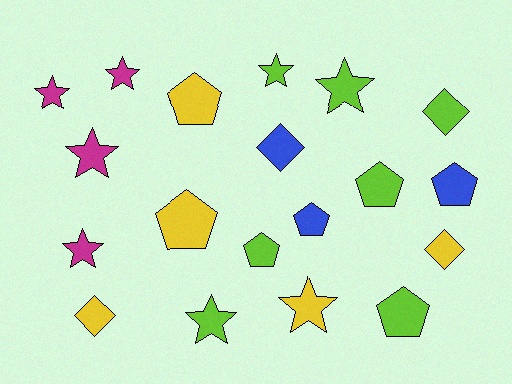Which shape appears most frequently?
Star, with 8 objects.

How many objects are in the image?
There are 19 objects.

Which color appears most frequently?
Lime, with 7 objects.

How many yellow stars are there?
There is 1 yellow star.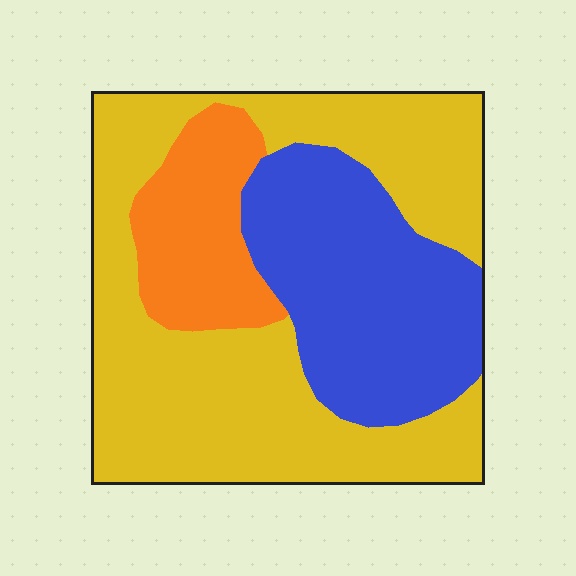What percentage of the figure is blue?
Blue takes up about one third (1/3) of the figure.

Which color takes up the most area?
Yellow, at roughly 55%.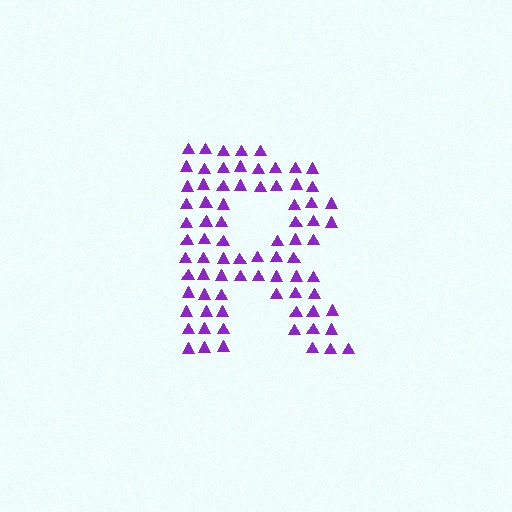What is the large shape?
The large shape is the letter R.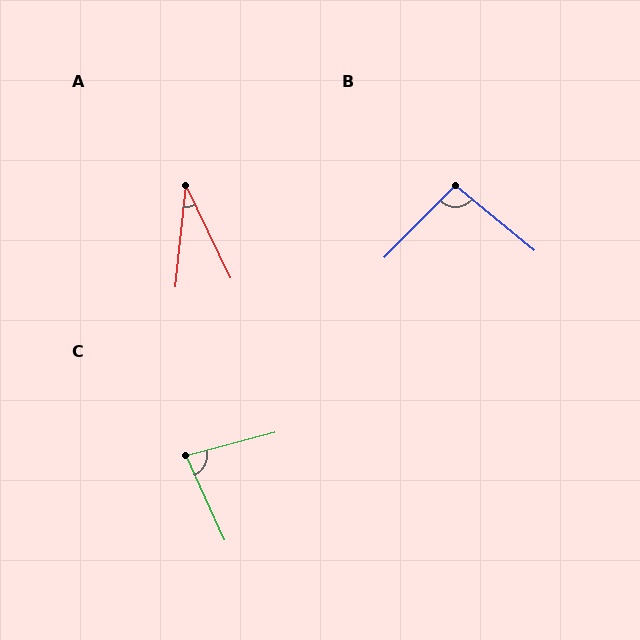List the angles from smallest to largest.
A (32°), C (80°), B (95°).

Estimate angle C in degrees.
Approximately 80 degrees.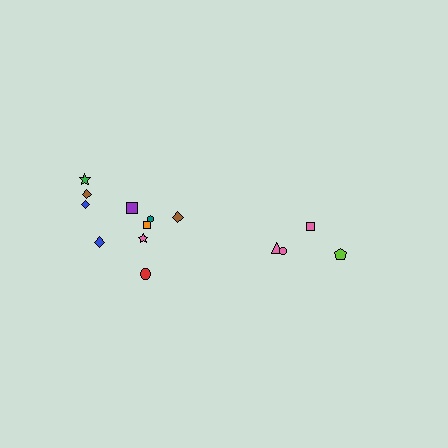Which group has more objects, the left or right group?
The left group.